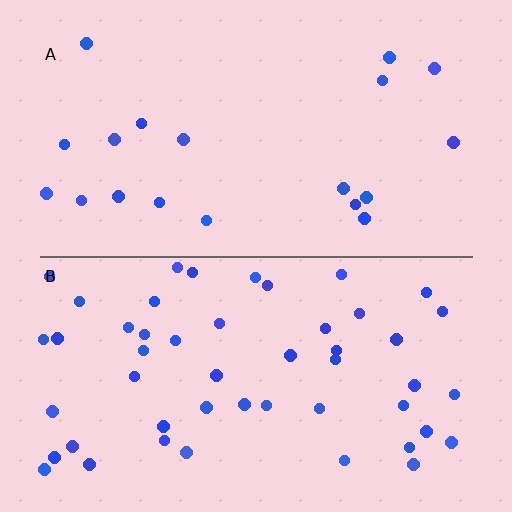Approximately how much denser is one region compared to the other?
Approximately 2.5× — region B over region A.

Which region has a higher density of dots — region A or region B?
B (the bottom).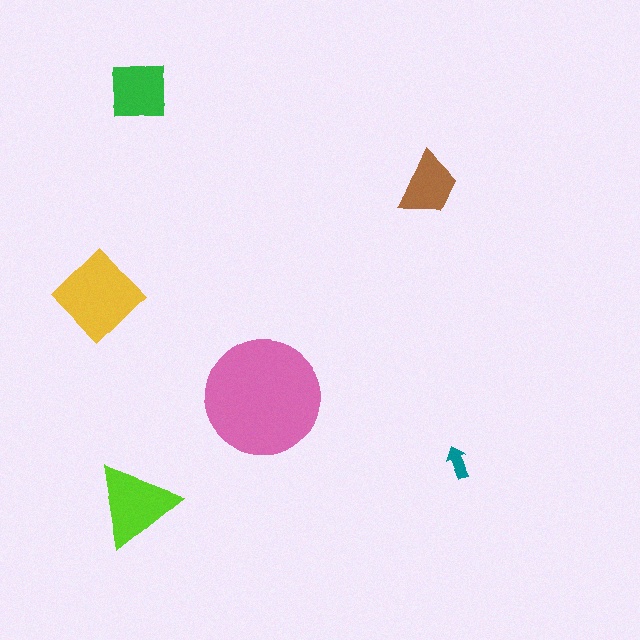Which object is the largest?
The pink circle.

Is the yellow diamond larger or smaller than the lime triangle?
Larger.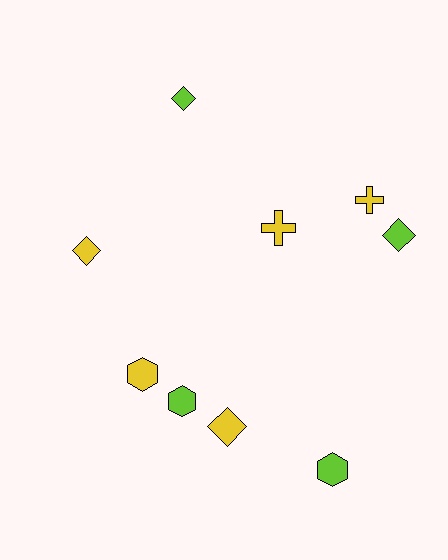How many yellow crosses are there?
There are 2 yellow crosses.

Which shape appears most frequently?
Diamond, with 4 objects.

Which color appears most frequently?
Yellow, with 5 objects.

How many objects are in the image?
There are 9 objects.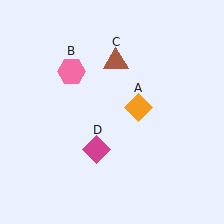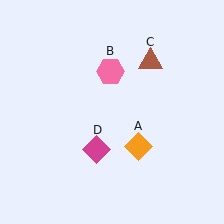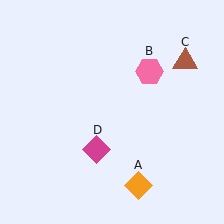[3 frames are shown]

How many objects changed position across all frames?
3 objects changed position: orange diamond (object A), pink hexagon (object B), brown triangle (object C).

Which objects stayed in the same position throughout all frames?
Magenta diamond (object D) remained stationary.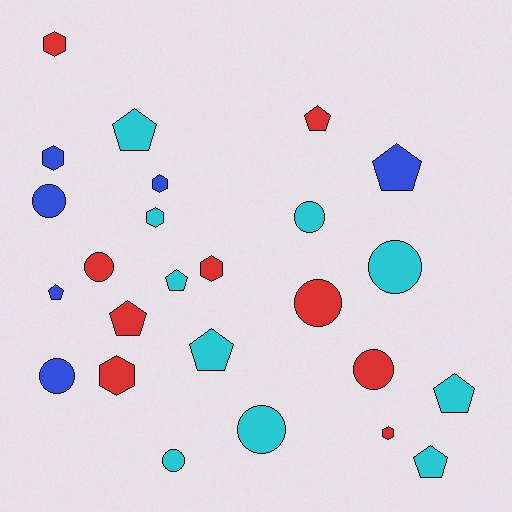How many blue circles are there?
There are 2 blue circles.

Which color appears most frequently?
Cyan, with 10 objects.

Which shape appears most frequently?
Circle, with 9 objects.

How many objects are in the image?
There are 25 objects.